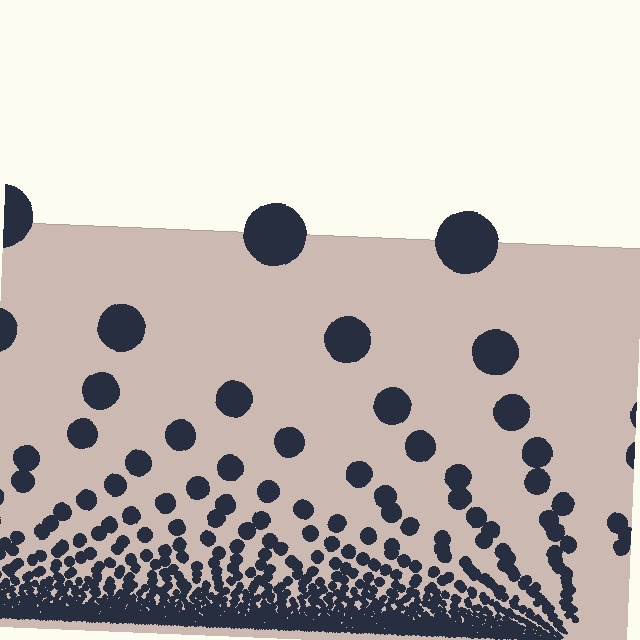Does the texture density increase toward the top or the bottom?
Density increases toward the bottom.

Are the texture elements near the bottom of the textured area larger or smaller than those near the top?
Smaller. The gradient is inverted — elements near the bottom are smaller and denser.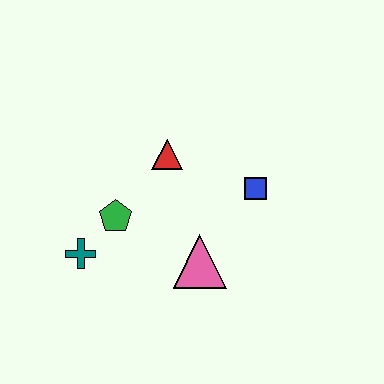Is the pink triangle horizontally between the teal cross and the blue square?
Yes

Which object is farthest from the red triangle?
The teal cross is farthest from the red triangle.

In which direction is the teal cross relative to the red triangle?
The teal cross is below the red triangle.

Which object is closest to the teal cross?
The green pentagon is closest to the teal cross.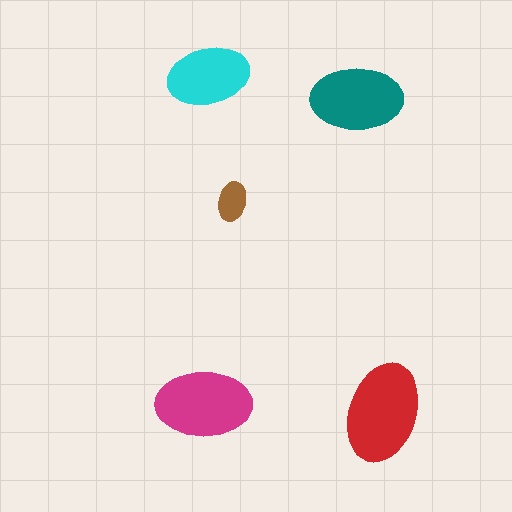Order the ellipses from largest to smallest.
the red one, the magenta one, the teal one, the cyan one, the brown one.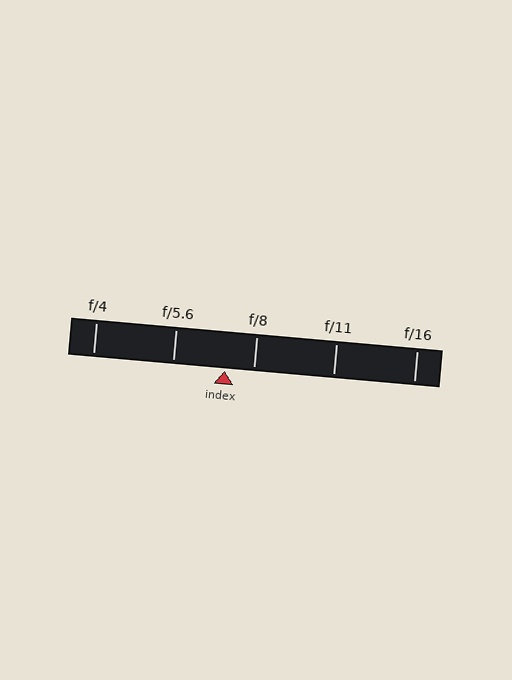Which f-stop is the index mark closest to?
The index mark is closest to f/8.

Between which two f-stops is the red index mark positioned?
The index mark is between f/5.6 and f/8.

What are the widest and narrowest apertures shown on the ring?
The widest aperture shown is f/4 and the narrowest is f/16.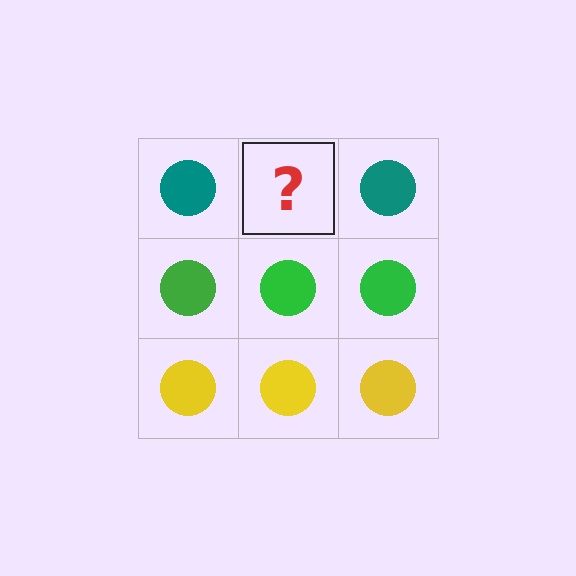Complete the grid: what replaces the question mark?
The question mark should be replaced with a teal circle.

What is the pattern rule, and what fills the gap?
The rule is that each row has a consistent color. The gap should be filled with a teal circle.